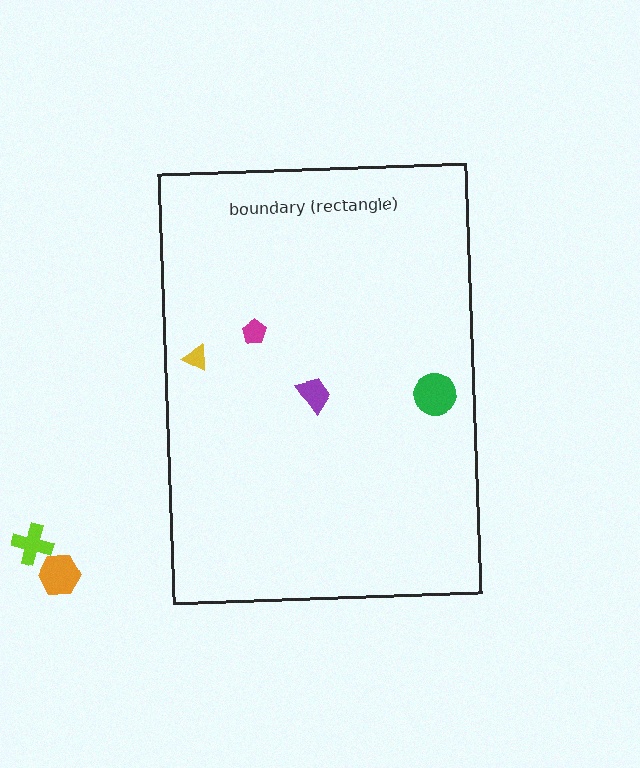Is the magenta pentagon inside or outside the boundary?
Inside.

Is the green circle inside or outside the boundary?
Inside.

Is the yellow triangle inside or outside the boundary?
Inside.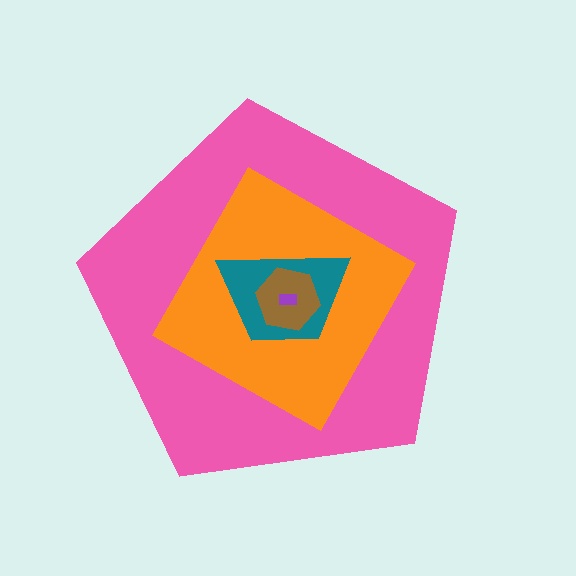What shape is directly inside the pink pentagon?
The orange square.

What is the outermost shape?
The pink pentagon.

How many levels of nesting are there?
5.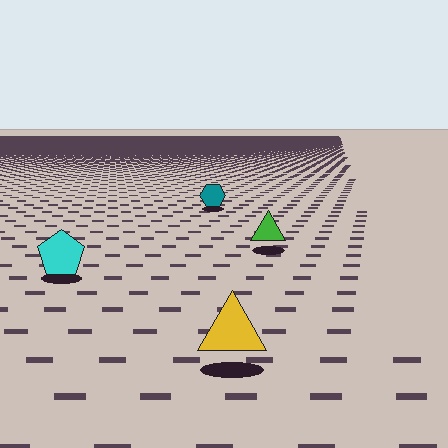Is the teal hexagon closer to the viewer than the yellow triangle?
No. The yellow triangle is closer — you can tell from the texture gradient: the ground texture is coarser near it.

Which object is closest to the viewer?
The yellow triangle is closest. The texture marks near it are larger and more spread out.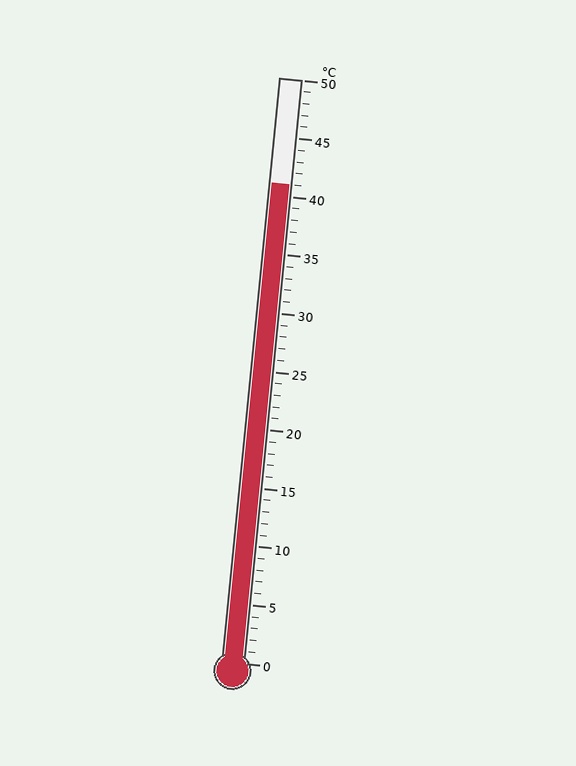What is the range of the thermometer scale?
The thermometer scale ranges from 0°C to 50°C.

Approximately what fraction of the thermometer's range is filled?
The thermometer is filled to approximately 80% of its range.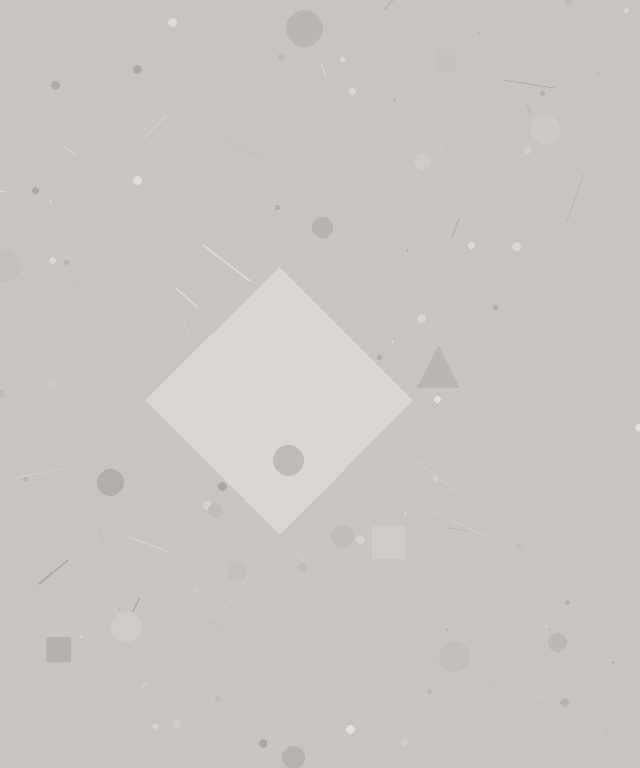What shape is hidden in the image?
A diamond is hidden in the image.